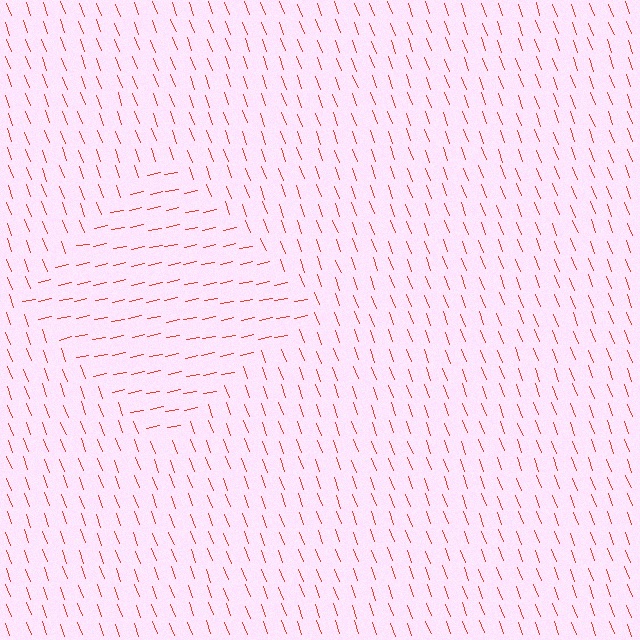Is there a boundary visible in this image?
Yes, there is a texture boundary formed by a change in line orientation.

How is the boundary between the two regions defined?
The boundary is defined purely by a change in line orientation (approximately 81 degrees difference). All lines are the same color and thickness.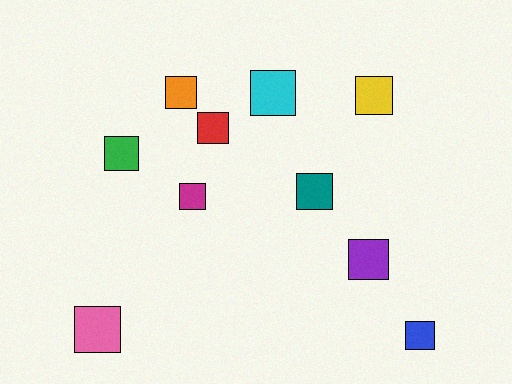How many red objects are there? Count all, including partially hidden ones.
There is 1 red object.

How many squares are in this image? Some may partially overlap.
There are 10 squares.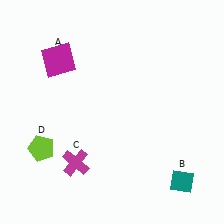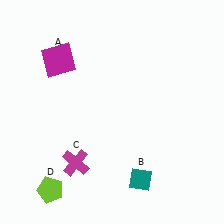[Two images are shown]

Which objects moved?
The objects that moved are: the teal diamond (B), the lime pentagon (D).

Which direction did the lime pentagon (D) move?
The lime pentagon (D) moved down.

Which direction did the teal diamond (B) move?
The teal diamond (B) moved left.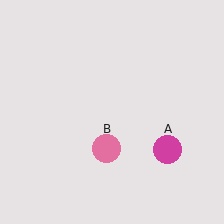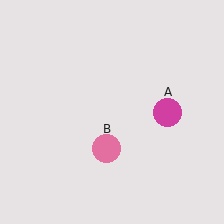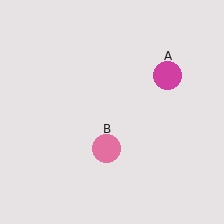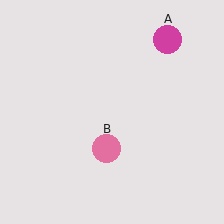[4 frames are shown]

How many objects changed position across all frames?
1 object changed position: magenta circle (object A).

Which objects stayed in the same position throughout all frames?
Pink circle (object B) remained stationary.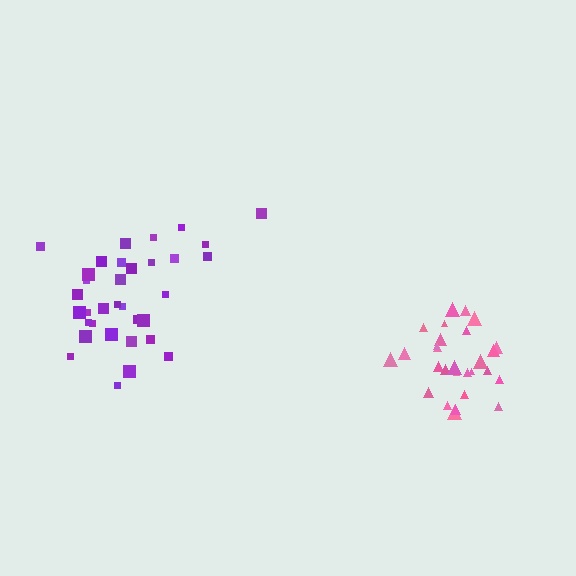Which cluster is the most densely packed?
Pink.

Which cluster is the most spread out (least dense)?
Purple.